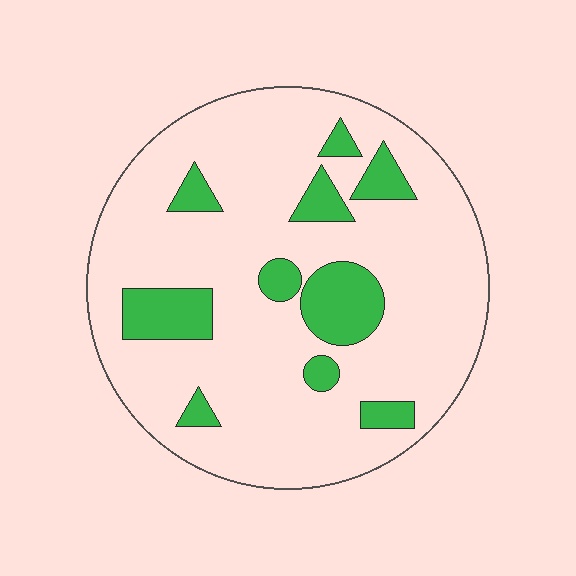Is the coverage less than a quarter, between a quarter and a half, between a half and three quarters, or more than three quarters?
Less than a quarter.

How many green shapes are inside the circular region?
10.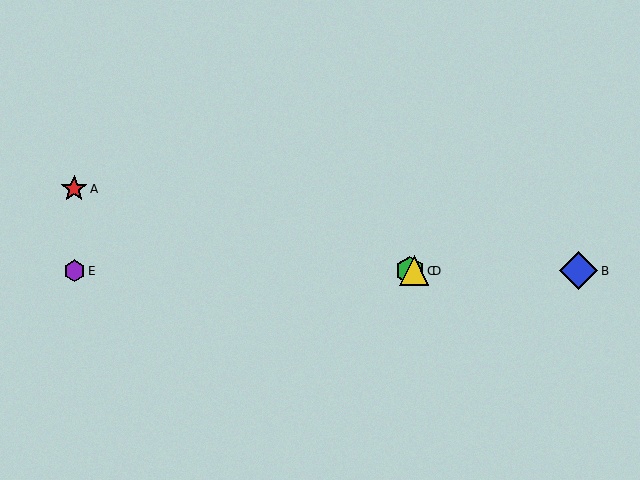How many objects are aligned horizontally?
4 objects (B, C, D, E) are aligned horizontally.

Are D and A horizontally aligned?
No, D is at y≈271 and A is at y≈189.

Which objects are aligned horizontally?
Objects B, C, D, E are aligned horizontally.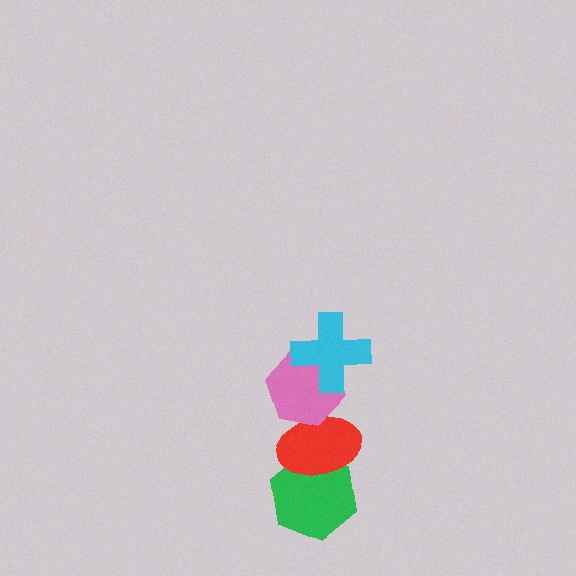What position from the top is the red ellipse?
The red ellipse is 3rd from the top.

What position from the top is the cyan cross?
The cyan cross is 1st from the top.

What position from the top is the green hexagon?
The green hexagon is 4th from the top.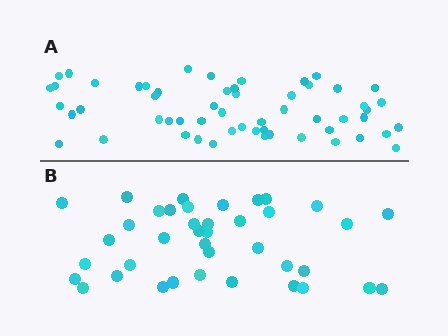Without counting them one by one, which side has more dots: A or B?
Region A (the top region) has more dots.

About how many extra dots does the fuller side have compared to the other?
Region A has approximately 15 more dots than region B.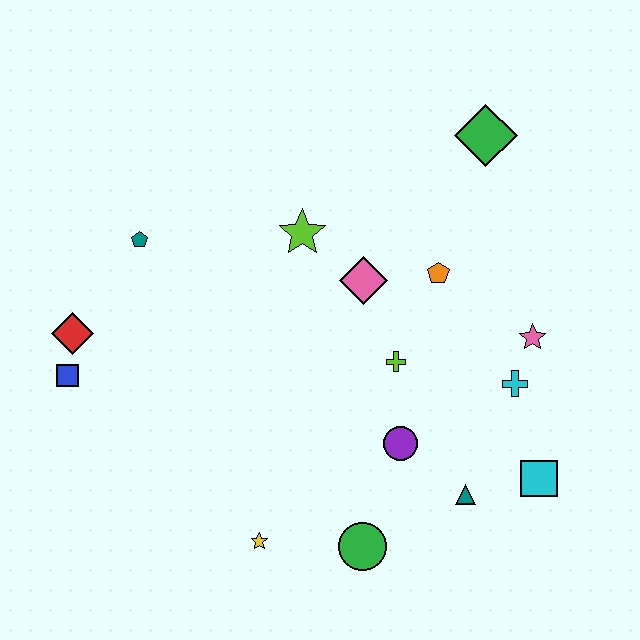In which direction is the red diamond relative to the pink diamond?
The red diamond is to the left of the pink diamond.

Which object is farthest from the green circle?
The green diamond is farthest from the green circle.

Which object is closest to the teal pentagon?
The red diamond is closest to the teal pentagon.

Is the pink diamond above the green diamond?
No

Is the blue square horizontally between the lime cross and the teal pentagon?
No